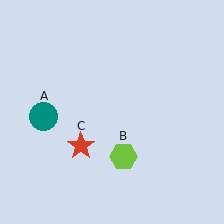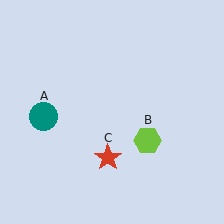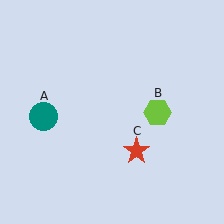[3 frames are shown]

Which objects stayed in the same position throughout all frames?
Teal circle (object A) remained stationary.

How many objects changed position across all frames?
2 objects changed position: lime hexagon (object B), red star (object C).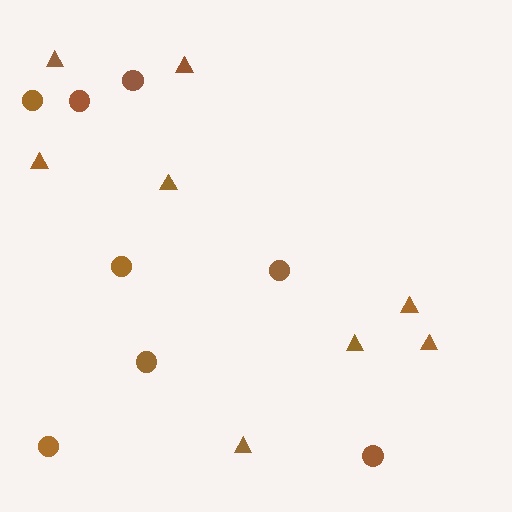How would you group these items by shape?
There are 2 groups: one group of circles (8) and one group of triangles (8).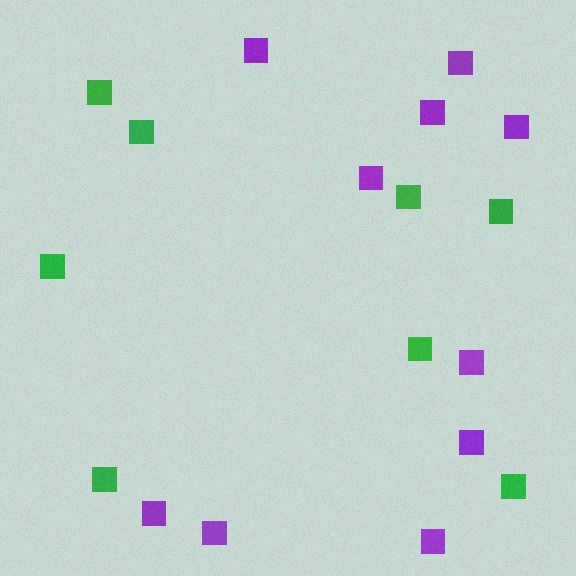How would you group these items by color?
There are 2 groups: one group of green squares (8) and one group of purple squares (10).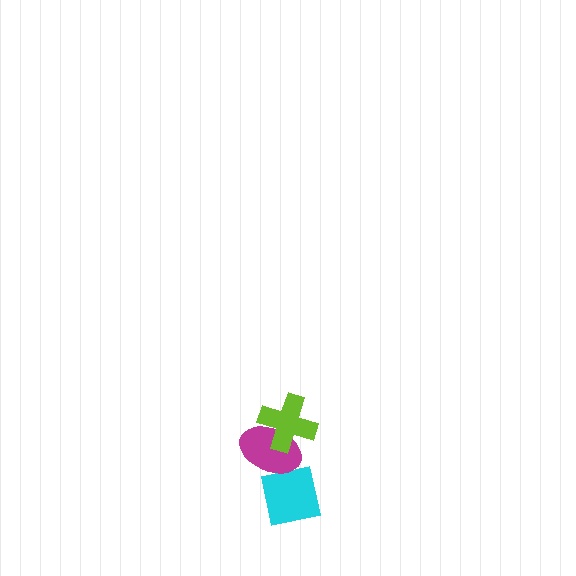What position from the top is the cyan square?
The cyan square is 3rd from the top.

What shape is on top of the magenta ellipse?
The lime cross is on top of the magenta ellipse.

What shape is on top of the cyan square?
The magenta ellipse is on top of the cyan square.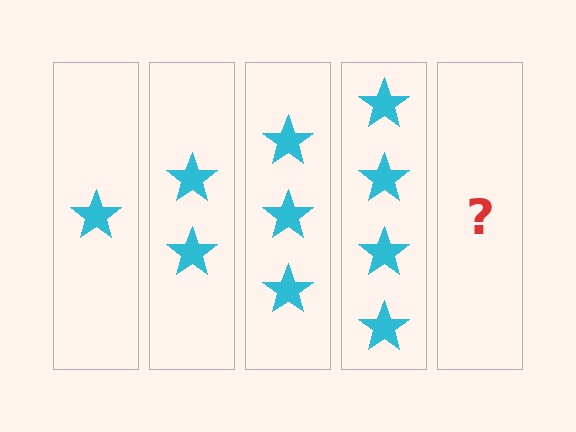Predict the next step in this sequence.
The next step is 5 stars.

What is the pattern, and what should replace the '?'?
The pattern is that each step adds one more star. The '?' should be 5 stars.